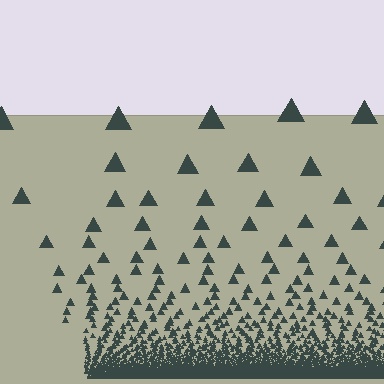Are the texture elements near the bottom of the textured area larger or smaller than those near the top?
Smaller. The gradient is inverted — elements near the bottom are smaller and denser.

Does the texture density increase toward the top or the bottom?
Density increases toward the bottom.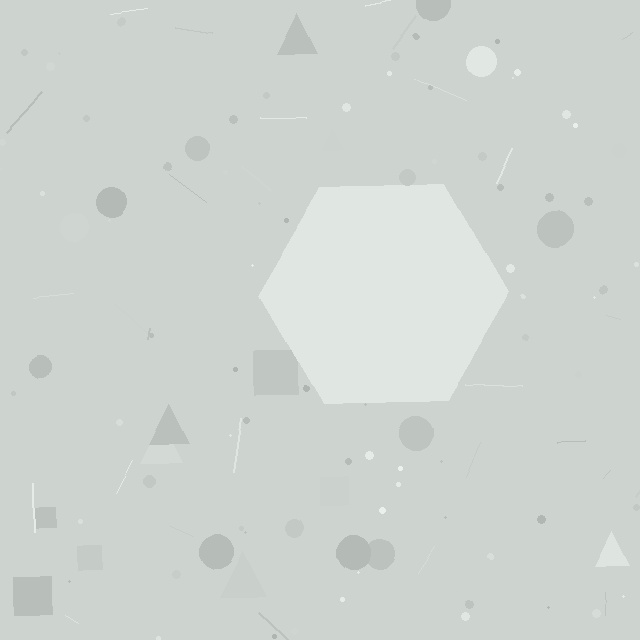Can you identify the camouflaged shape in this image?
The camouflaged shape is a hexagon.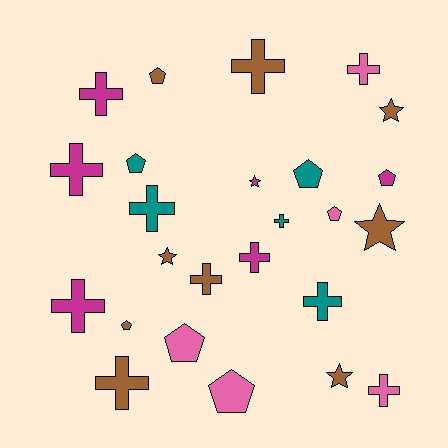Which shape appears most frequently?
Cross, with 12 objects.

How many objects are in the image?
There are 25 objects.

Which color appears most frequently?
Brown, with 9 objects.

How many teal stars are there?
There are no teal stars.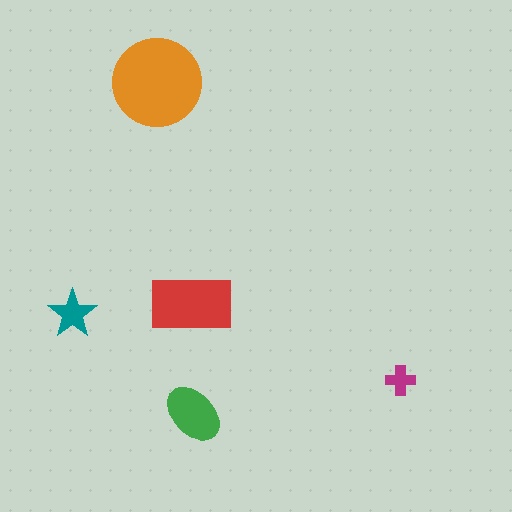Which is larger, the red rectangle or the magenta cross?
The red rectangle.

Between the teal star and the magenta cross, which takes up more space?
The teal star.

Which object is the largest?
The orange circle.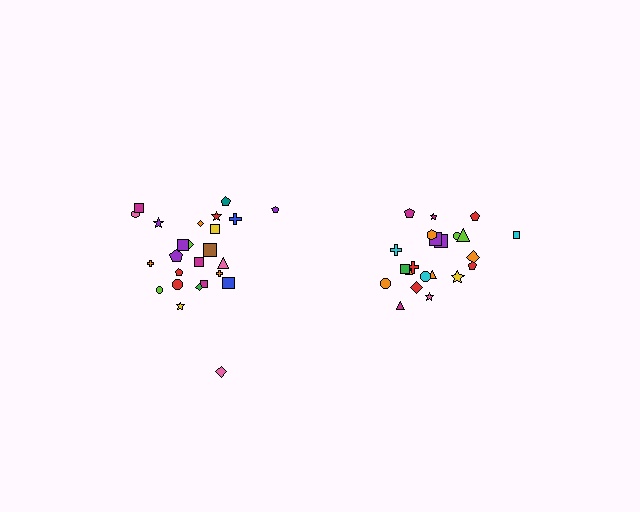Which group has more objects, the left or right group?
The left group.